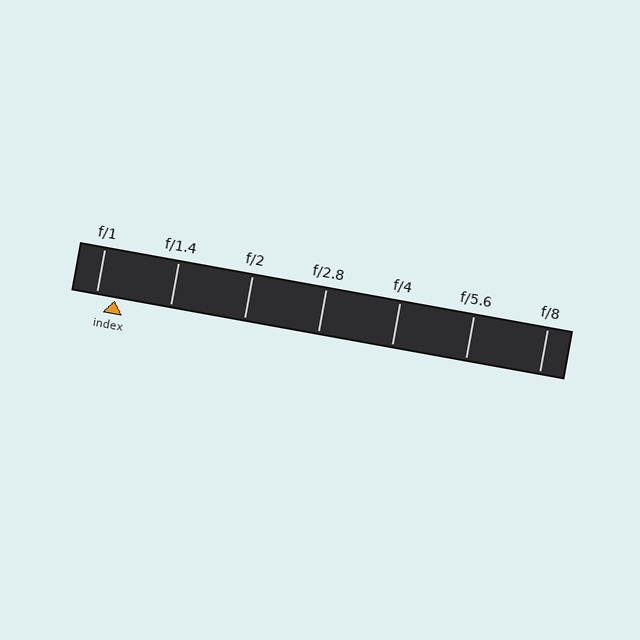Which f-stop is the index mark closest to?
The index mark is closest to f/1.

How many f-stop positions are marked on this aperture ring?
There are 7 f-stop positions marked.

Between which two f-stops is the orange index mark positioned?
The index mark is between f/1 and f/1.4.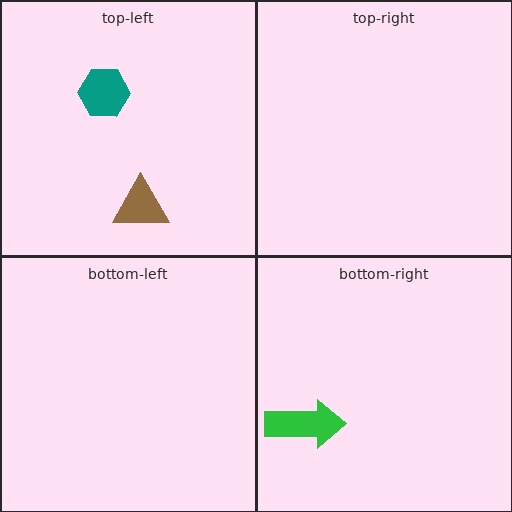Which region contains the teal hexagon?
The top-left region.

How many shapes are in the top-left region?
2.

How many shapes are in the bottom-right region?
1.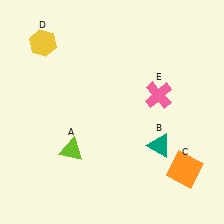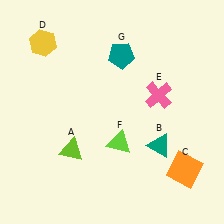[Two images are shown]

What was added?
A lime triangle (F), a teal pentagon (G) were added in Image 2.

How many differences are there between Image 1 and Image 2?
There are 2 differences between the two images.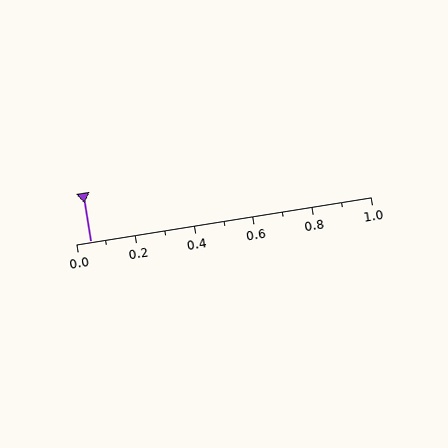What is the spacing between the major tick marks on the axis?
The major ticks are spaced 0.2 apart.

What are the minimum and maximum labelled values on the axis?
The axis runs from 0.0 to 1.0.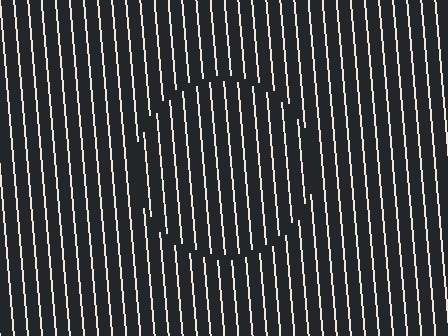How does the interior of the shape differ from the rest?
The interior of the shape contains the same grating, shifted by half a period — the contour is defined by the phase discontinuity where line-ends from the inner and outer gratings abut.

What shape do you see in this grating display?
An illusory circle. The interior of the shape contains the same grating, shifted by half a period — the contour is defined by the phase discontinuity where line-ends from the inner and outer gratings abut.